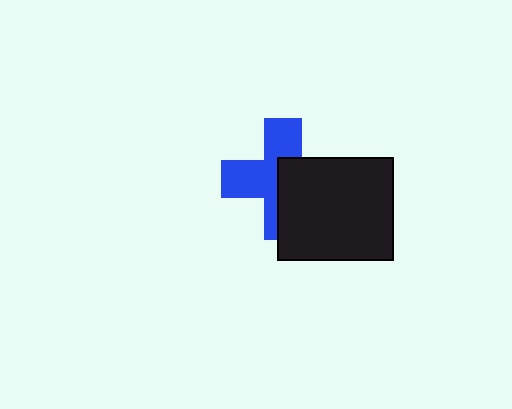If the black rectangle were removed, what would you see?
You would see the complete blue cross.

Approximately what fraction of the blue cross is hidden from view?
Roughly 46% of the blue cross is hidden behind the black rectangle.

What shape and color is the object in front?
The object in front is a black rectangle.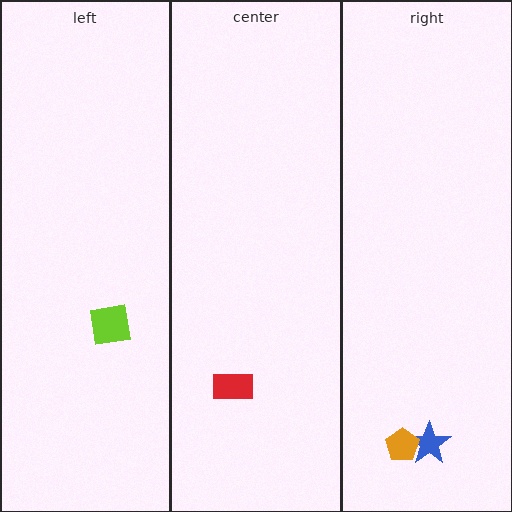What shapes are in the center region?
The red rectangle.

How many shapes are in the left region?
1.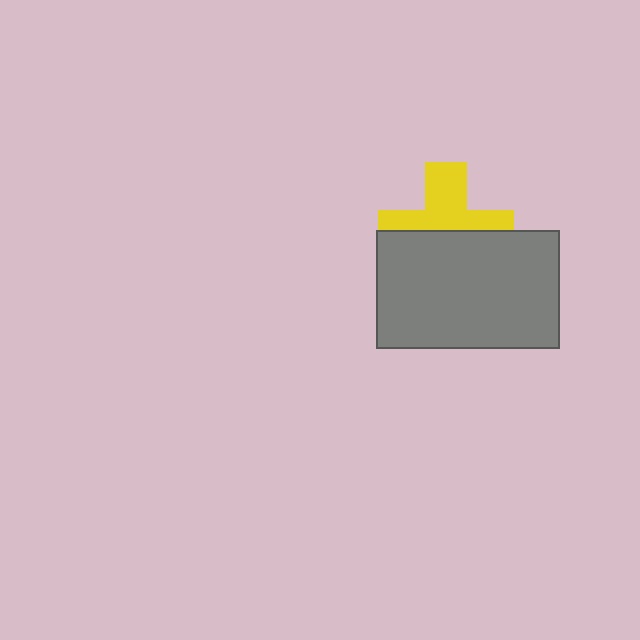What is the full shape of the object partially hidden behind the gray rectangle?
The partially hidden object is a yellow cross.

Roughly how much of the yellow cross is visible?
About half of it is visible (roughly 49%).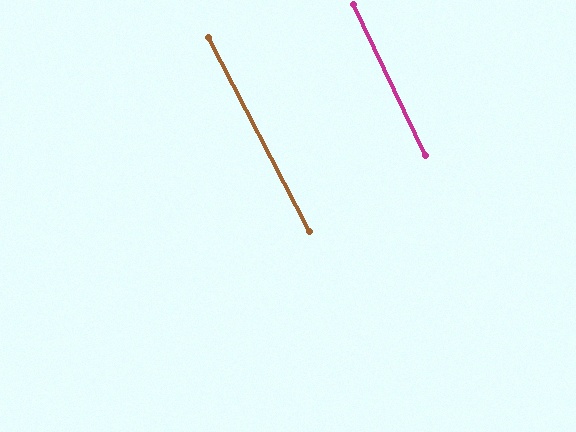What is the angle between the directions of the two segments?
Approximately 2 degrees.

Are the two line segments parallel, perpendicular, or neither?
Parallel — their directions differ by only 2.0°.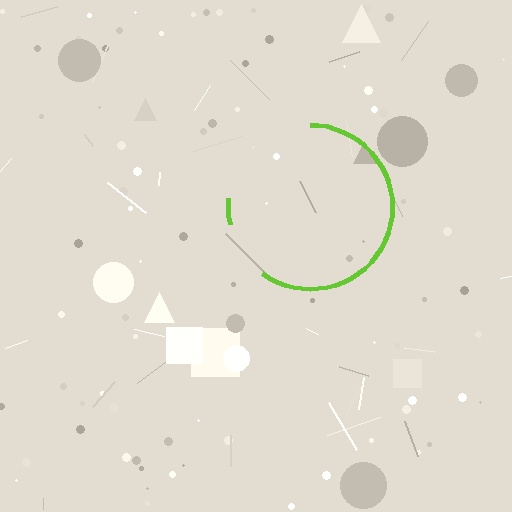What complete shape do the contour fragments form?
The contour fragments form a circle.